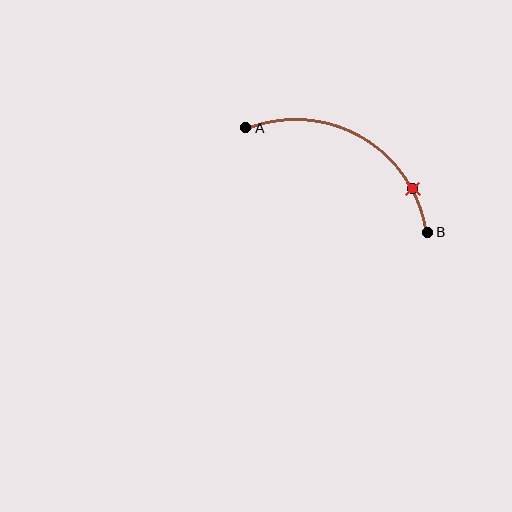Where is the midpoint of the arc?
The arc midpoint is the point on the curve farthest from the straight line joining A and B. It sits above that line.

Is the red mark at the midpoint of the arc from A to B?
No. The red mark lies on the arc but is closer to endpoint B. The arc midpoint would be at the point on the curve equidistant along the arc from both A and B.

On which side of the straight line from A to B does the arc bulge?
The arc bulges above the straight line connecting A and B.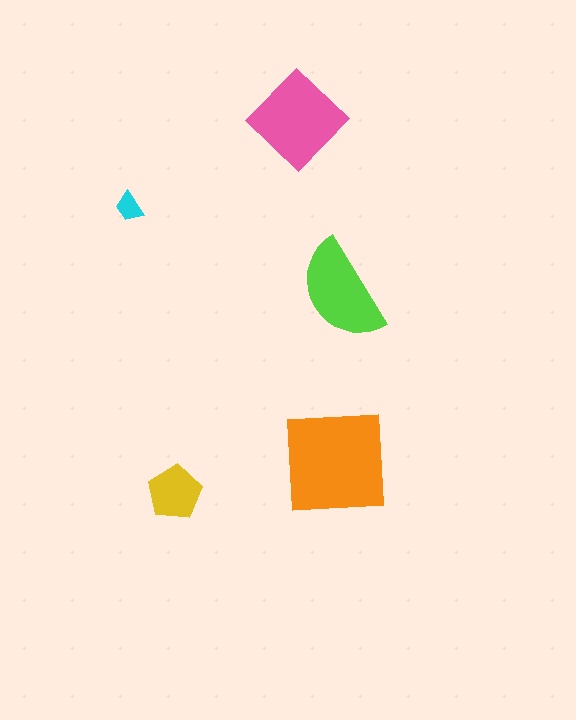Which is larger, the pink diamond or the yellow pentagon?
The pink diamond.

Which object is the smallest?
The cyan trapezoid.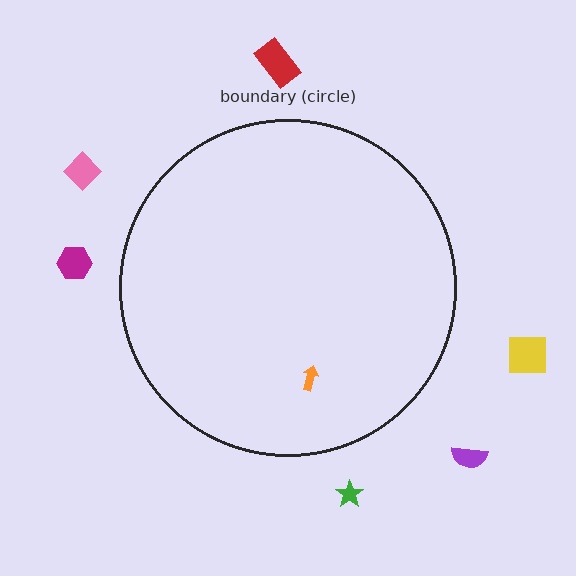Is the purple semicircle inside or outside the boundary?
Outside.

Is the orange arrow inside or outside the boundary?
Inside.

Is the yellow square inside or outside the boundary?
Outside.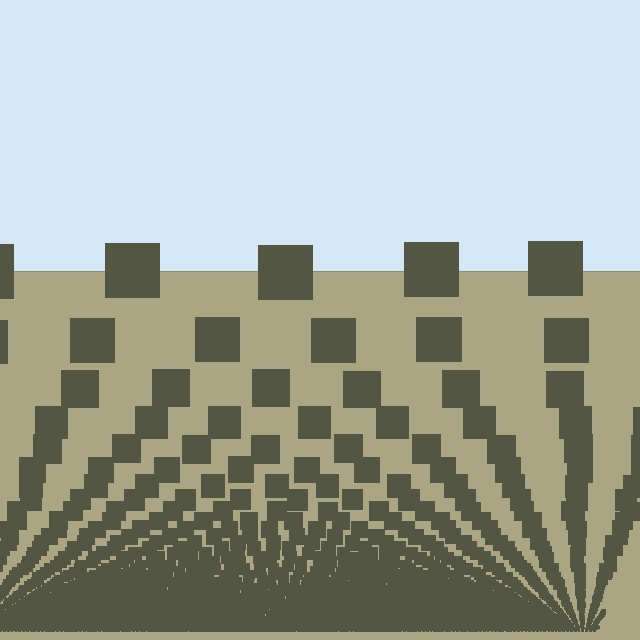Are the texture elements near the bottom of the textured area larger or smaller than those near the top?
Smaller. The gradient is inverted — elements near the bottom are smaller and denser.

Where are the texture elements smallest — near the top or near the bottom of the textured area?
Near the bottom.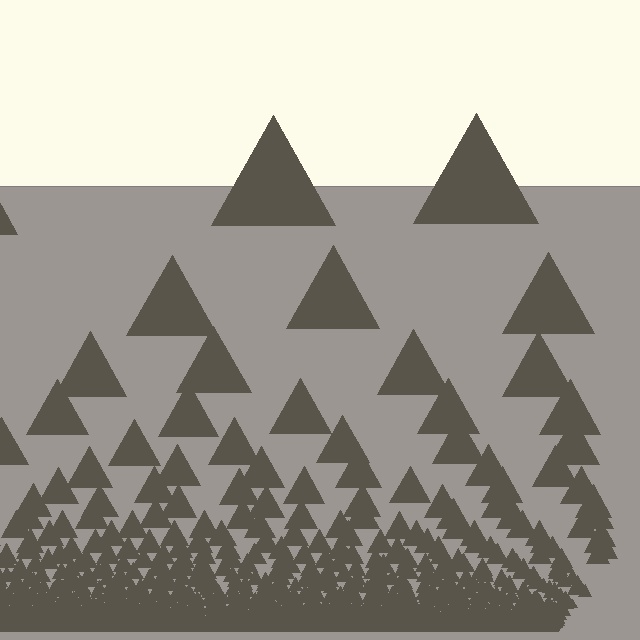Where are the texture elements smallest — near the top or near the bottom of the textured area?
Near the bottom.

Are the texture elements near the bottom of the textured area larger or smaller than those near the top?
Smaller. The gradient is inverted — elements near the bottom are smaller and denser.